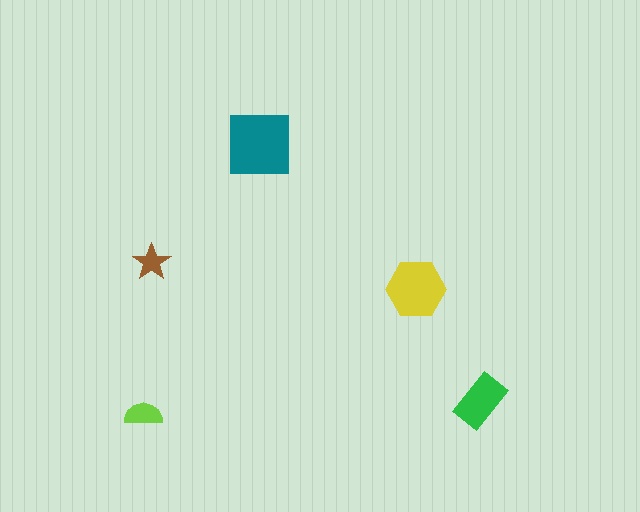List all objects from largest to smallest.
The teal square, the yellow hexagon, the green rectangle, the lime semicircle, the brown star.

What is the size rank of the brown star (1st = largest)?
5th.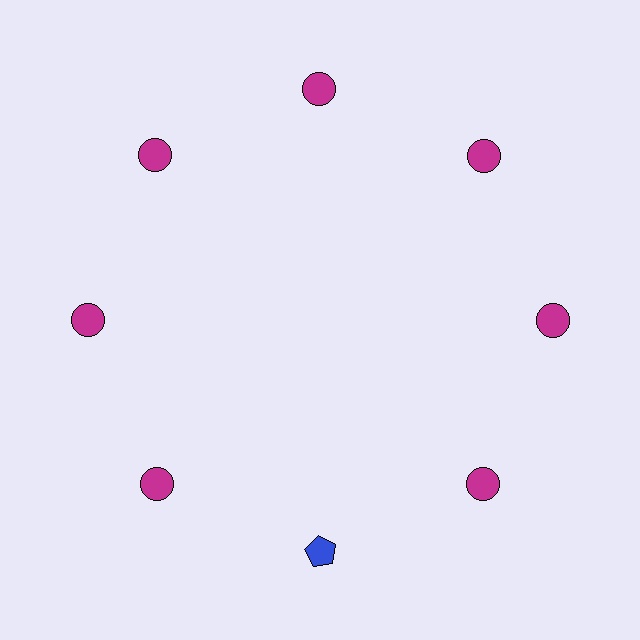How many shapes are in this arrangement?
There are 8 shapes arranged in a ring pattern.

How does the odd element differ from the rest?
It differs in both color (blue instead of magenta) and shape (pentagon instead of circle).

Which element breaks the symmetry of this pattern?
The blue pentagon at roughly the 6 o'clock position breaks the symmetry. All other shapes are magenta circles.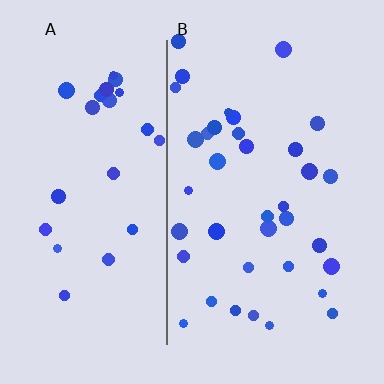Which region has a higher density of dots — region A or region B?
B (the right).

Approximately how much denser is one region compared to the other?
Approximately 1.5× — region B over region A.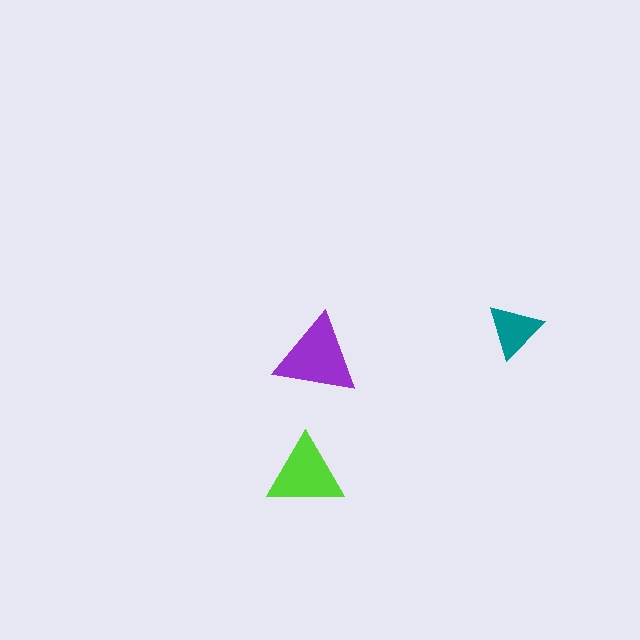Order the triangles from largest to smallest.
the purple one, the lime one, the teal one.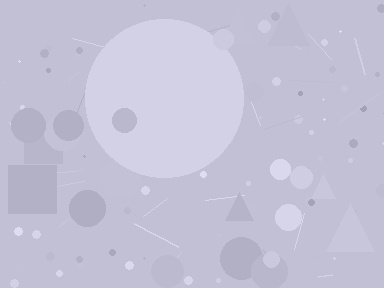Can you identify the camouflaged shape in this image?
The camouflaged shape is a circle.